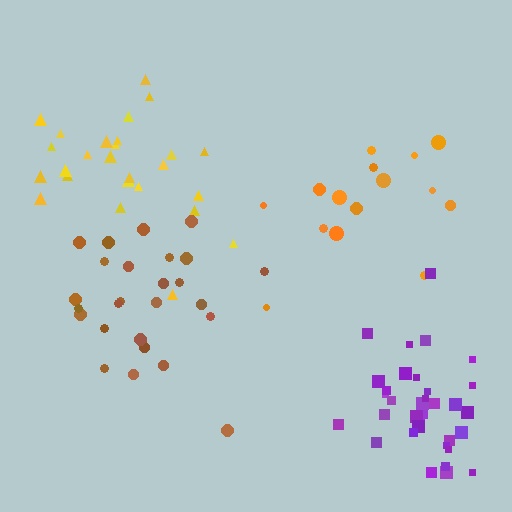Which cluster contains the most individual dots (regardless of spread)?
Purple (34).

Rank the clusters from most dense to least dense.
purple, brown, yellow, orange.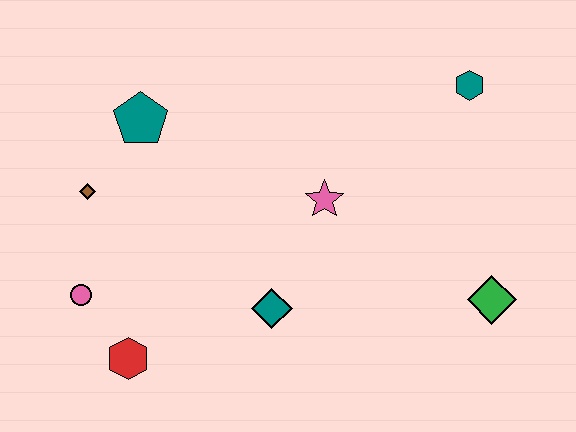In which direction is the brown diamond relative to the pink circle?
The brown diamond is above the pink circle.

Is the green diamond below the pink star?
Yes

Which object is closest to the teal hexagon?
The pink star is closest to the teal hexagon.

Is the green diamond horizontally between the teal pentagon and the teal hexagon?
No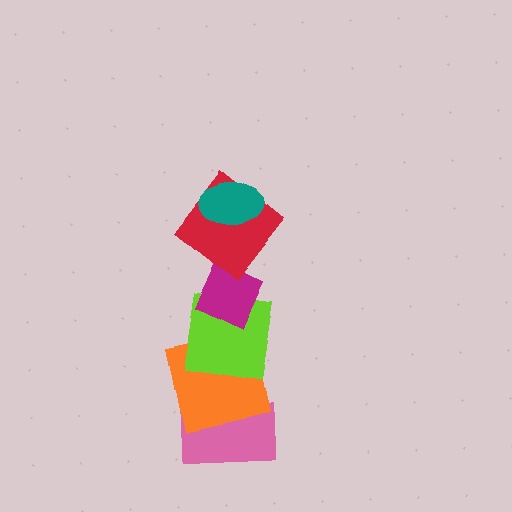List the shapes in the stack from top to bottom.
From top to bottom: the teal ellipse, the red diamond, the magenta diamond, the lime square, the orange square, the pink rectangle.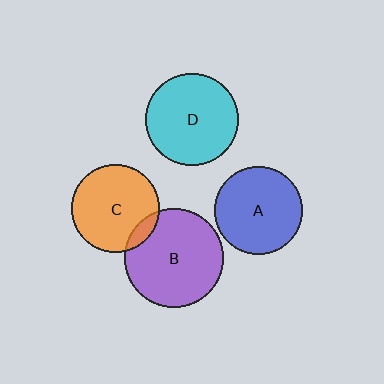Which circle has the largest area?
Circle B (purple).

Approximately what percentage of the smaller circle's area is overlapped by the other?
Approximately 10%.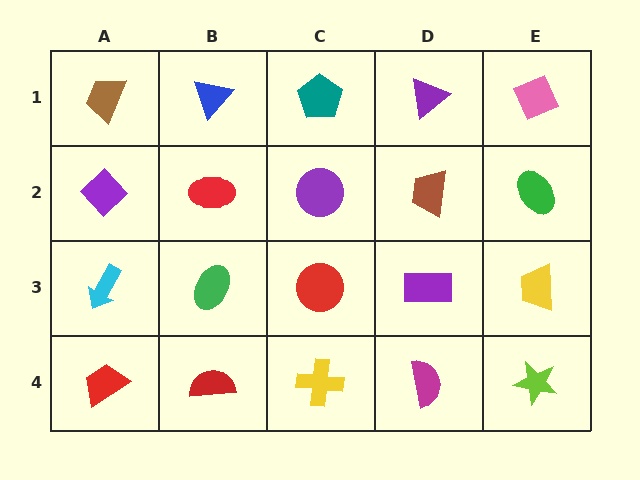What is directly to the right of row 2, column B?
A purple circle.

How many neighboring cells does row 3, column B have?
4.